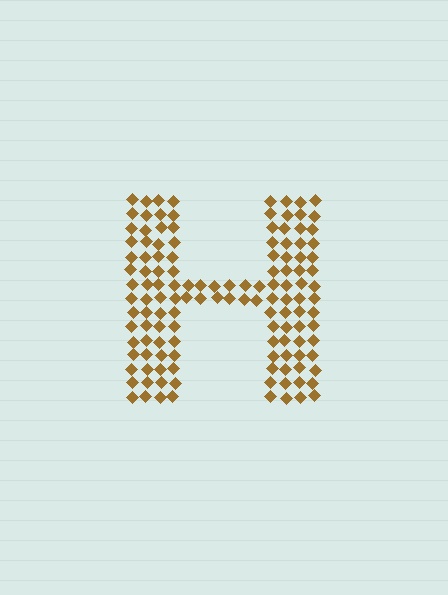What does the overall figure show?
The overall figure shows the letter H.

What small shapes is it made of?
It is made of small diamonds.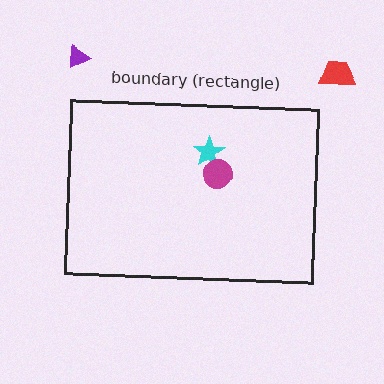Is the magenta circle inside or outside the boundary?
Inside.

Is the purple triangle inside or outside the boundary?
Outside.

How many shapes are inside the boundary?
2 inside, 2 outside.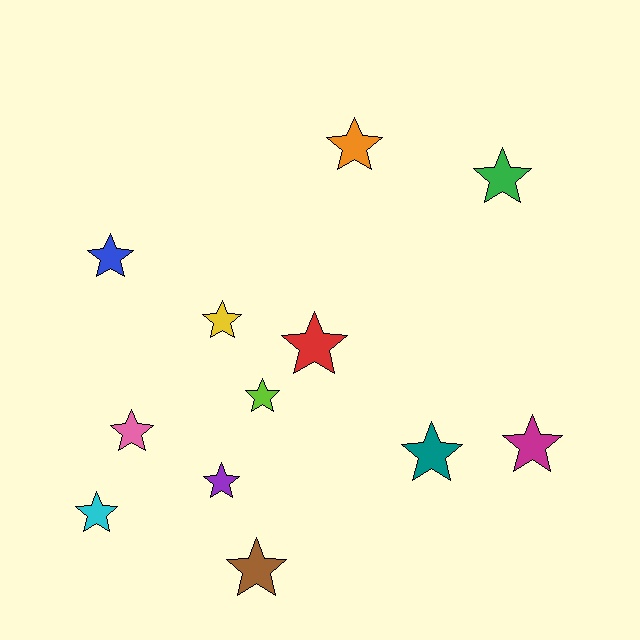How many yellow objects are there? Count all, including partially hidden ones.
There is 1 yellow object.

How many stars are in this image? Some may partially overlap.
There are 12 stars.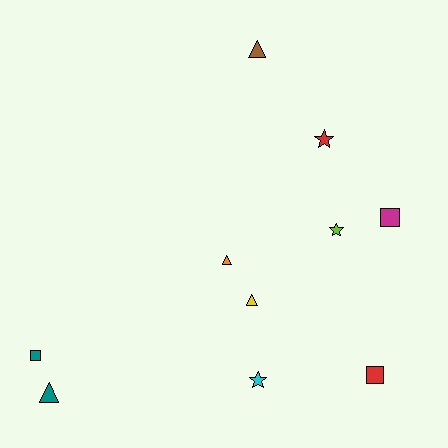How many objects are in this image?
There are 10 objects.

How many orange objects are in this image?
There is 1 orange object.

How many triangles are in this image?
There are 4 triangles.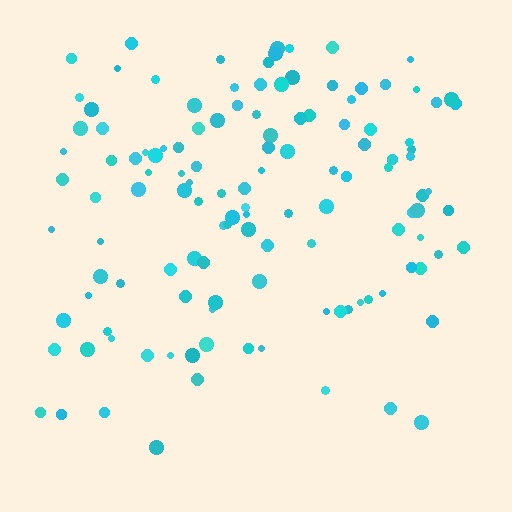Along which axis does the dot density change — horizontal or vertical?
Vertical.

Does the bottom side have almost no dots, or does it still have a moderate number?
Still a moderate number, just noticeably fewer than the top.